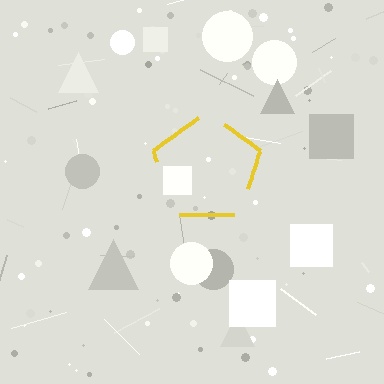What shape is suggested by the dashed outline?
The dashed outline suggests a pentagon.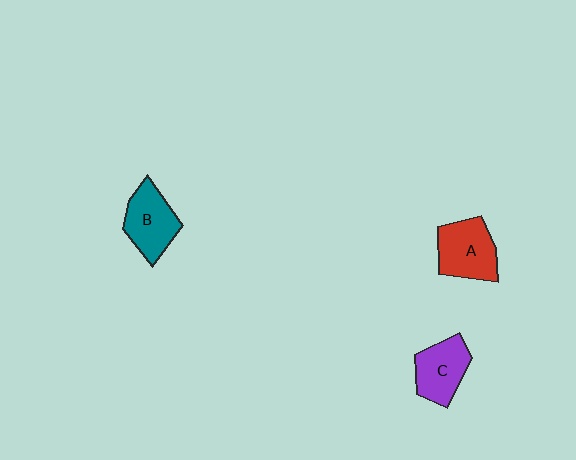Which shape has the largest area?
Shape A (red).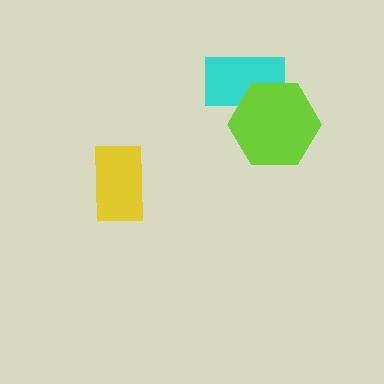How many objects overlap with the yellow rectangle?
0 objects overlap with the yellow rectangle.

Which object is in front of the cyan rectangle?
The lime hexagon is in front of the cyan rectangle.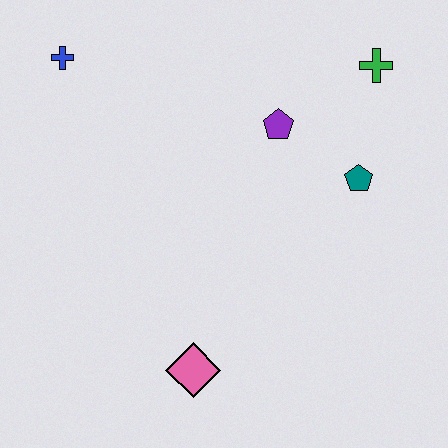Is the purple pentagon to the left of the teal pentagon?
Yes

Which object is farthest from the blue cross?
The pink diamond is farthest from the blue cross.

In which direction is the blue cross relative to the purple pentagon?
The blue cross is to the left of the purple pentagon.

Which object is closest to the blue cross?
The purple pentagon is closest to the blue cross.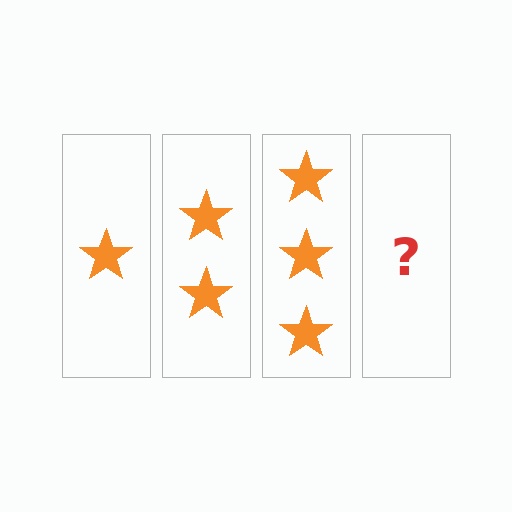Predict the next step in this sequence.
The next step is 4 stars.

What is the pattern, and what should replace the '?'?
The pattern is that each step adds one more star. The '?' should be 4 stars.